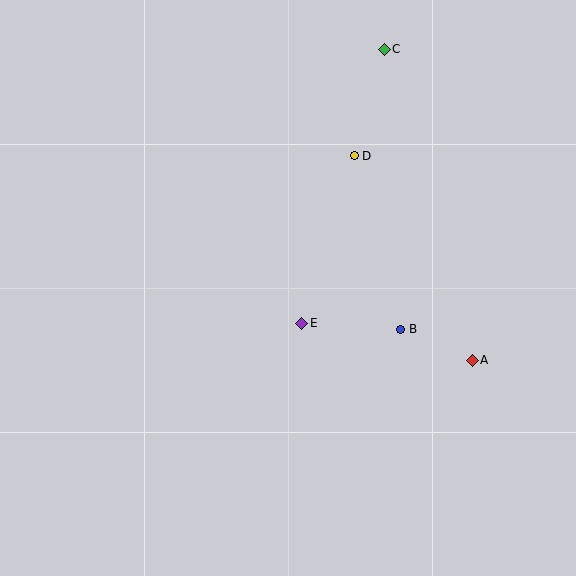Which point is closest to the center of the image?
Point E at (302, 323) is closest to the center.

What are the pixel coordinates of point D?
Point D is at (354, 156).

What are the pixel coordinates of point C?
Point C is at (384, 49).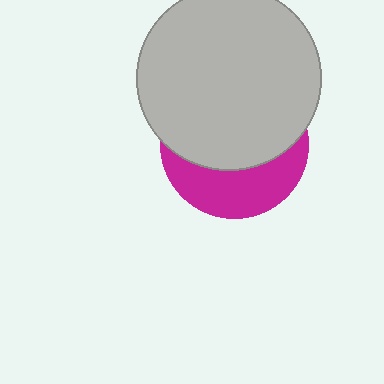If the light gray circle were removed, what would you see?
You would see the complete magenta circle.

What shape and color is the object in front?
The object in front is a light gray circle.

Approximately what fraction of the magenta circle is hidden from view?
Roughly 63% of the magenta circle is hidden behind the light gray circle.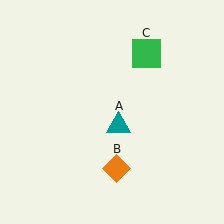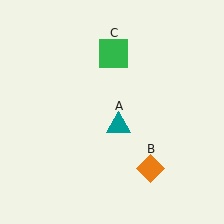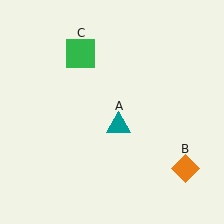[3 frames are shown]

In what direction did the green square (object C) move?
The green square (object C) moved left.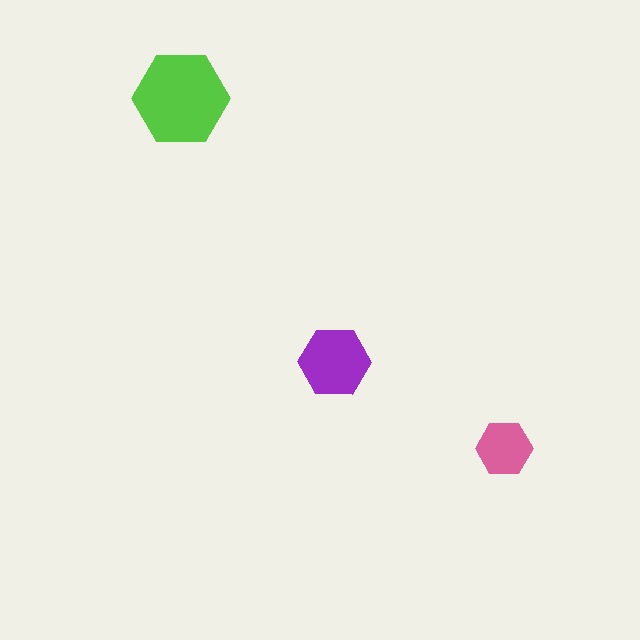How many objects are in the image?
There are 3 objects in the image.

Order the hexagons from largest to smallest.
the lime one, the purple one, the pink one.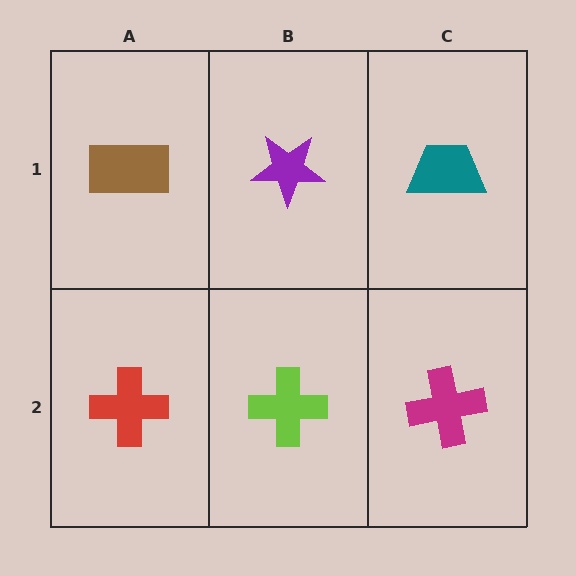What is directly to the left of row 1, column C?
A purple star.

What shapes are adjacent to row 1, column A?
A red cross (row 2, column A), a purple star (row 1, column B).